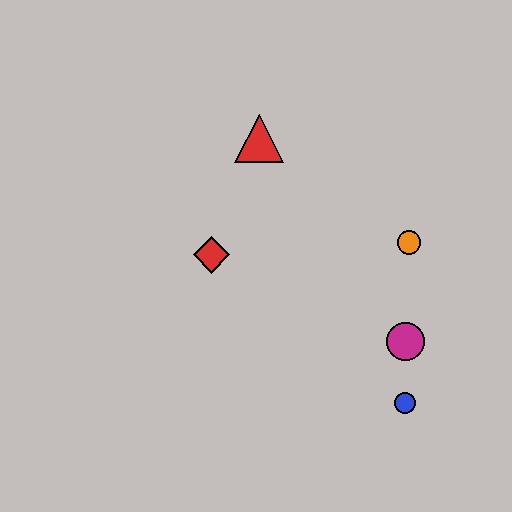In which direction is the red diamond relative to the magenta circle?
The red diamond is to the left of the magenta circle.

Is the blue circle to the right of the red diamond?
Yes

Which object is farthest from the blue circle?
The red triangle is farthest from the blue circle.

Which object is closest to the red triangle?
The red diamond is closest to the red triangle.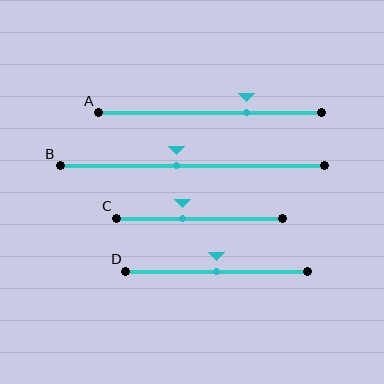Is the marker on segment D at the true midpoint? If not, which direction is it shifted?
Yes, the marker on segment D is at the true midpoint.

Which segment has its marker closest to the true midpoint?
Segment D has its marker closest to the true midpoint.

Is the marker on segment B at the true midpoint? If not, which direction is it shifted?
No, the marker on segment B is shifted to the left by about 6% of the segment length.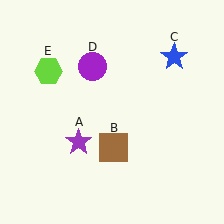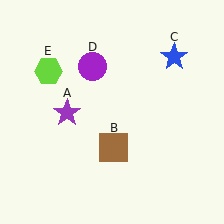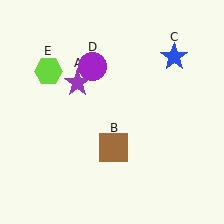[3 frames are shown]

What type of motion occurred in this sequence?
The purple star (object A) rotated clockwise around the center of the scene.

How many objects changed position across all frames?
1 object changed position: purple star (object A).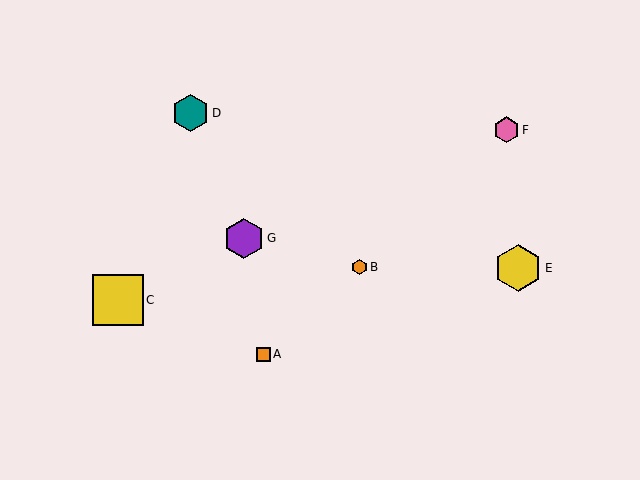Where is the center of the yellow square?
The center of the yellow square is at (118, 300).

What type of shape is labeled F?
Shape F is a pink hexagon.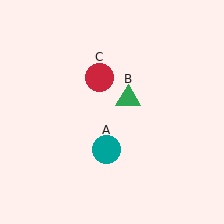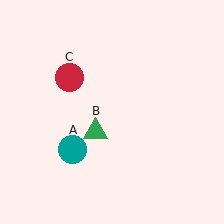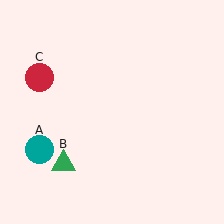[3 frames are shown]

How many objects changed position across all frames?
3 objects changed position: teal circle (object A), green triangle (object B), red circle (object C).